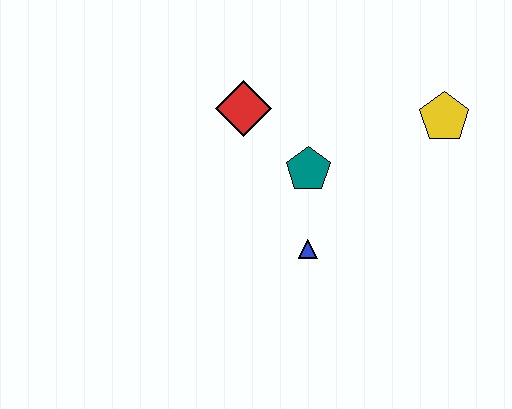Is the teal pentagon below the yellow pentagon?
Yes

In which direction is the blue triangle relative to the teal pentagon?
The blue triangle is below the teal pentagon.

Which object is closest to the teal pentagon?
The blue triangle is closest to the teal pentagon.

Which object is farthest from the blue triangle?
The yellow pentagon is farthest from the blue triangle.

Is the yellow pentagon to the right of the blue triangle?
Yes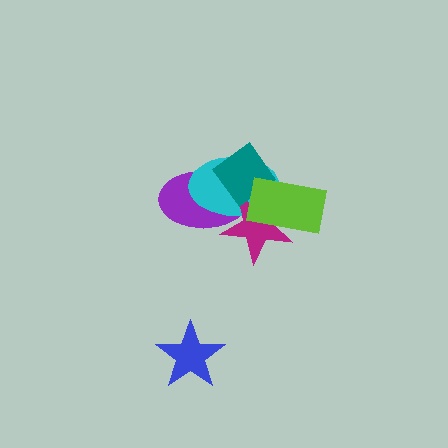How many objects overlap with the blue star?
0 objects overlap with the blue star.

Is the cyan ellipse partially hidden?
Yes, it is partially covered by another shape.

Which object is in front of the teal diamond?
The lime rectangle is in front of the teal diamond.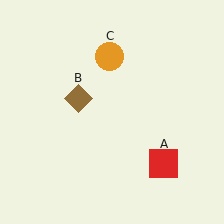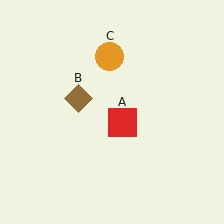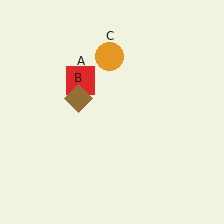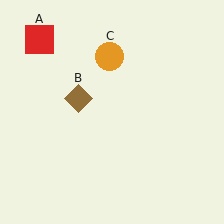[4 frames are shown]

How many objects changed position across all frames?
1 object changed position: red square (object A).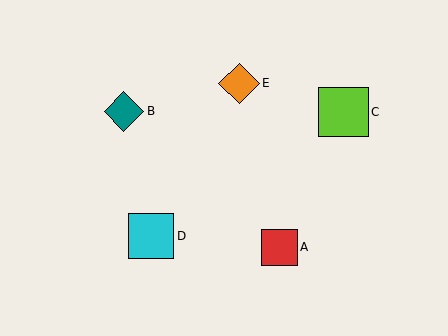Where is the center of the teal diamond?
The center of the teal diamond is at (124, 111).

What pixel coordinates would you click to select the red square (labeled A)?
Click at (279, 247) to select the red square A.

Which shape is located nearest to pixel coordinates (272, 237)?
The red square (labeled A) at (279, 247) is nearest to that location.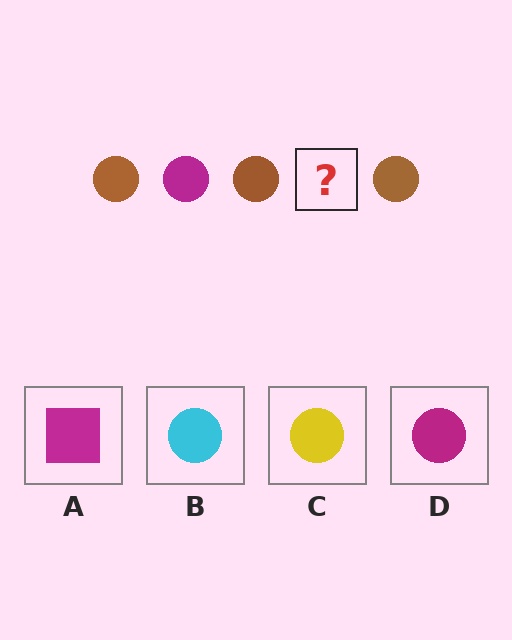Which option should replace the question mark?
Option D.